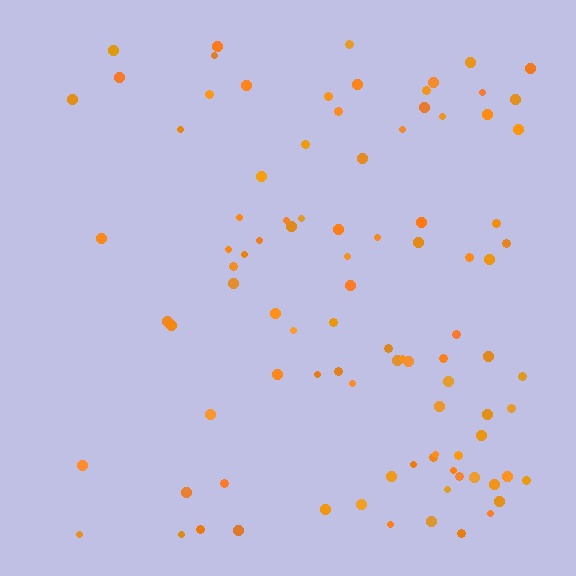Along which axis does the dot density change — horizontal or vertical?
Horizontal.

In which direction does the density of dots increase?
From left to right, with the right side densest.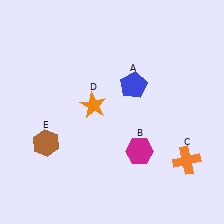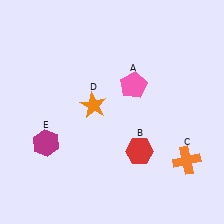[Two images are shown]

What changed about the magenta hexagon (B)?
In Image 1, B is magenta. In Image 2, it changed to red.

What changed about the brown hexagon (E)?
In Image 1, E is brown. In Image 2, it changed to magenta.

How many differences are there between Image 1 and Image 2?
There are 3 differences between the two images.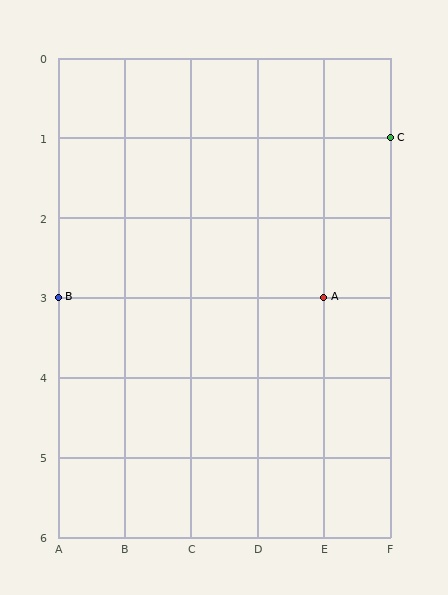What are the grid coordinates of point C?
Point C is at grid coordinates (F, 1).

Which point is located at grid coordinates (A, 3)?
Point B is at (A, 3).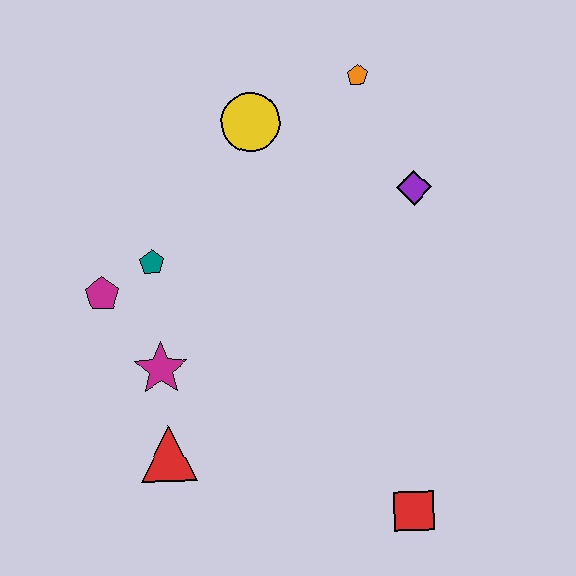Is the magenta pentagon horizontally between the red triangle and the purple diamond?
No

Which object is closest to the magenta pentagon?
The teal pentagon is closest to the magenta pentagon.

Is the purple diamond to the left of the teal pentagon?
No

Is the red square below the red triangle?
Yes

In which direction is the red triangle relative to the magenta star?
The red triangle is below the magenta star.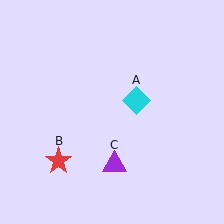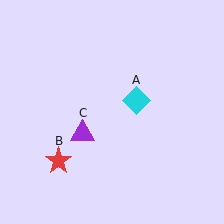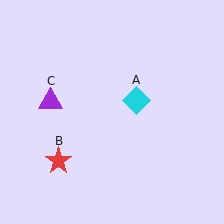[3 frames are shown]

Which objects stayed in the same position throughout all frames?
Cyan diamond (object A) and red star (object B) remained stationary.